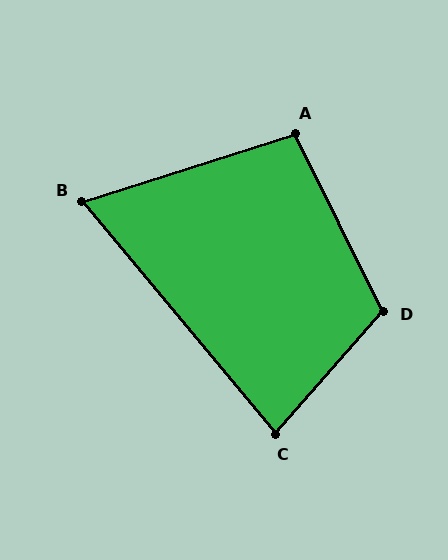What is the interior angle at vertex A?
Approximately 99 degrees (obtuse).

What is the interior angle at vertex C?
Approximately 81 degrees (acute).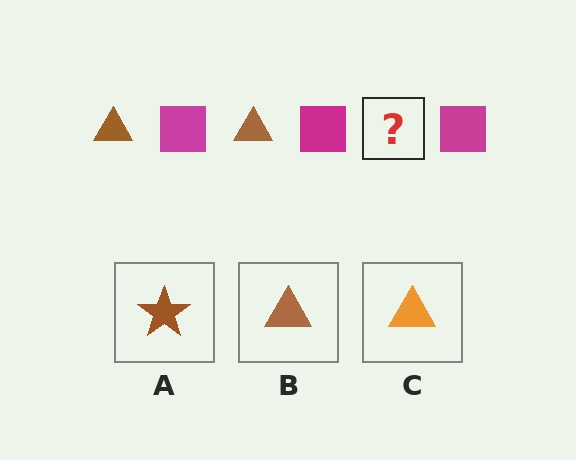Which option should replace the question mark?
Option B.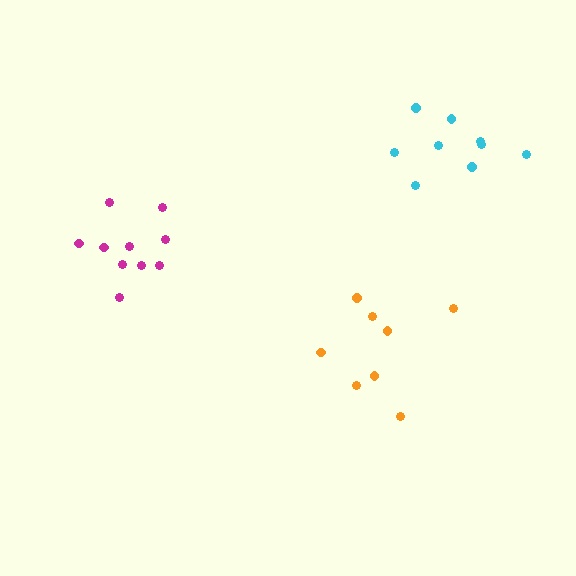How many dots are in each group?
Group 1: 8 dots, Group 2: 10 dots, Group 3: 9 dots (27 total).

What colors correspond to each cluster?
The clusters are colored: orange, magenta, cyan.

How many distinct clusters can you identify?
There are 3 distinct clusters.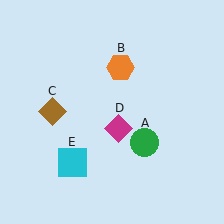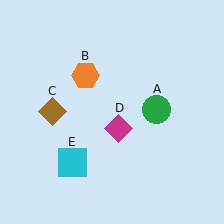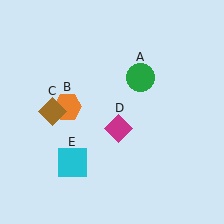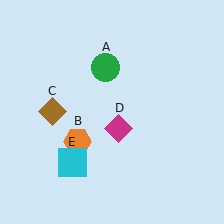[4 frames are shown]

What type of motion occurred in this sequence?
The green circle (object A), orange hexagon (object B) rotated counterclockwise around the center of the scene.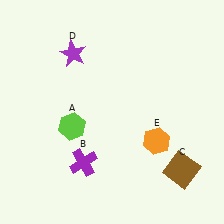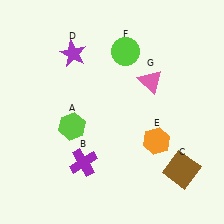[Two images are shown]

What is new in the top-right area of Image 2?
A pink triangle (G) was added in the top-right area of Image 2.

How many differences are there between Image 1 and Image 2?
There are 2 differences between the two images.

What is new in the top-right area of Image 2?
A lime circle (F) was added in the top-right area of Image 2.